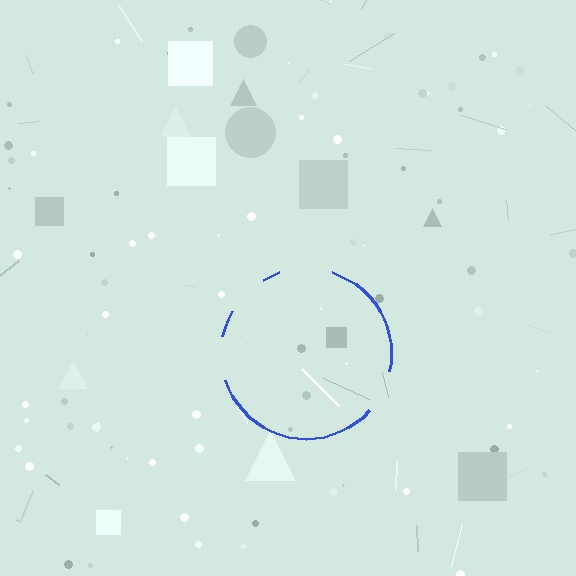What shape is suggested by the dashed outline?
The dashed outline suggests a circle.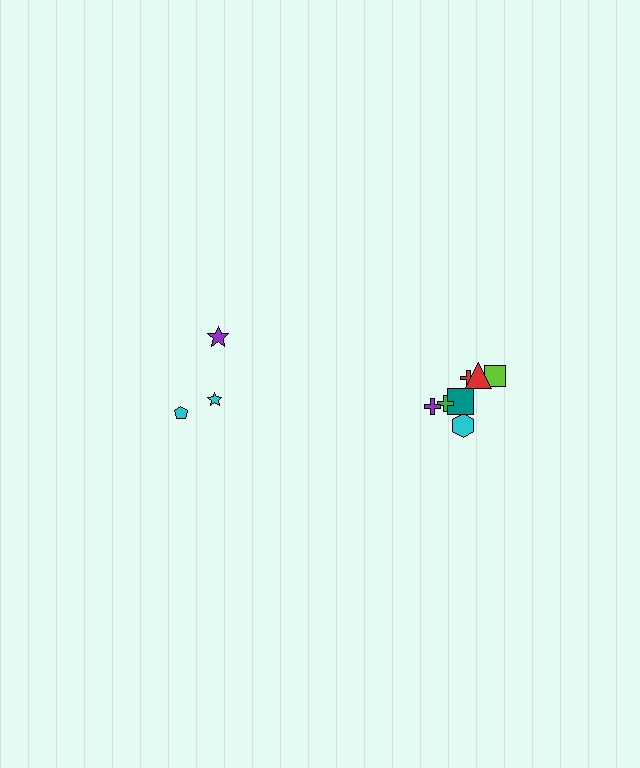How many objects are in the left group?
There are 3 objects.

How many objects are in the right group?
There are 7 objects.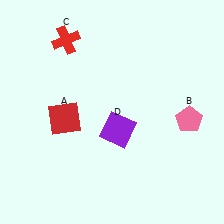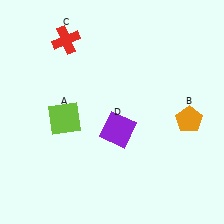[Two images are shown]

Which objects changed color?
A changed from red to lime. B changed from pink to orange.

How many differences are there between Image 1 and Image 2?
There are 2 differences between the two images.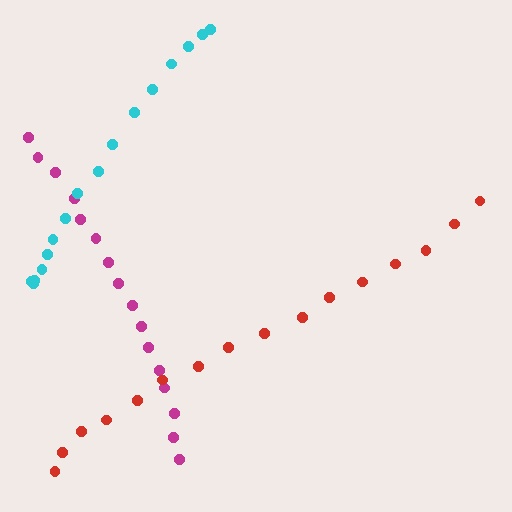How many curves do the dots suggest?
There are 3 distinct paths.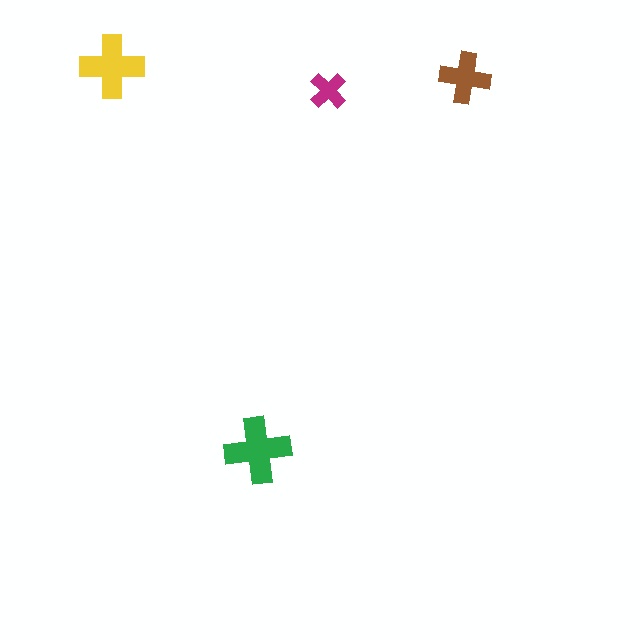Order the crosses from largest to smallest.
the green one, the yellow one, the brown one, the magenta one.